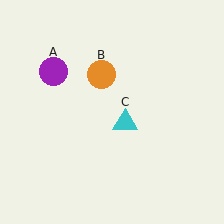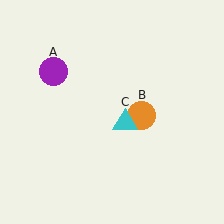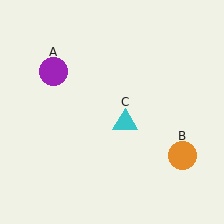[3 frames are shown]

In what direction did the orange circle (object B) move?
The orange circle (object B) moved down and to the right.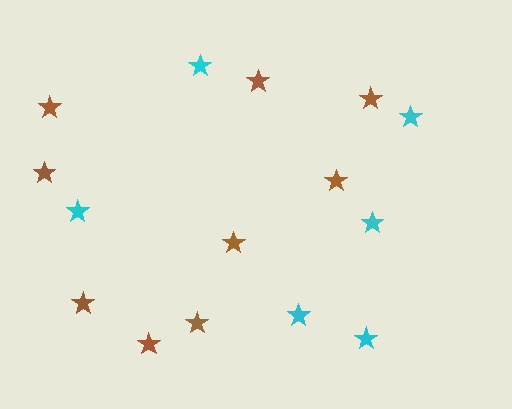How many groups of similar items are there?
There are 2 groups: one group of brown stars (9) and one group of cyan stars (6).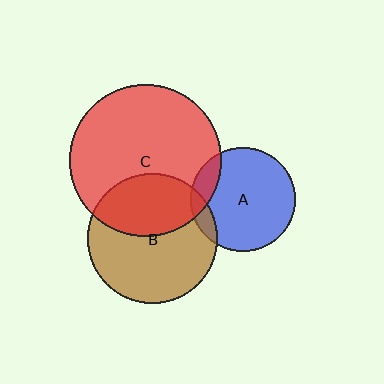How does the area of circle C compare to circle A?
Approximately 2.1 times.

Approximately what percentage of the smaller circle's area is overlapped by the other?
Approximately 40%.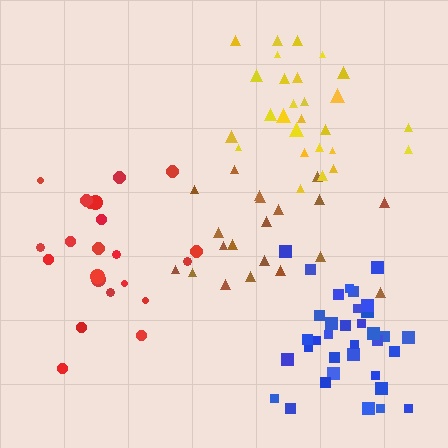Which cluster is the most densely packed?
Blue.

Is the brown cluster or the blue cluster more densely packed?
Blue.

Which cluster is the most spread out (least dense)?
Brown.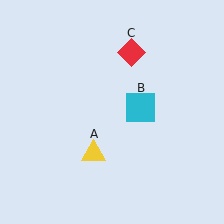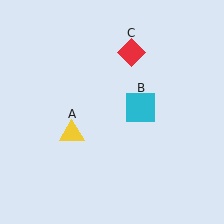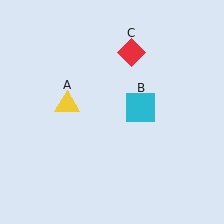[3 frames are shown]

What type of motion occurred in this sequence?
The yellow triangle (object A) rotated clockwise around the center of the scene.